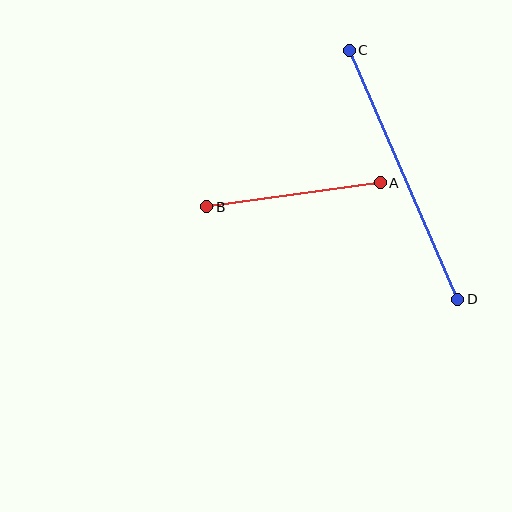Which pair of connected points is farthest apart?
Points C and D are farthest apart.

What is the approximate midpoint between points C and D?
The midpoint is at approximately (404, 175) pixels.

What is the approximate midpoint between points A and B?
The midpoint is at approximately (293, 195) pixels.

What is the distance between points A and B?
The distance is approximately 175 pixels.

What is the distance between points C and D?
The distance is approximately 272 pixels.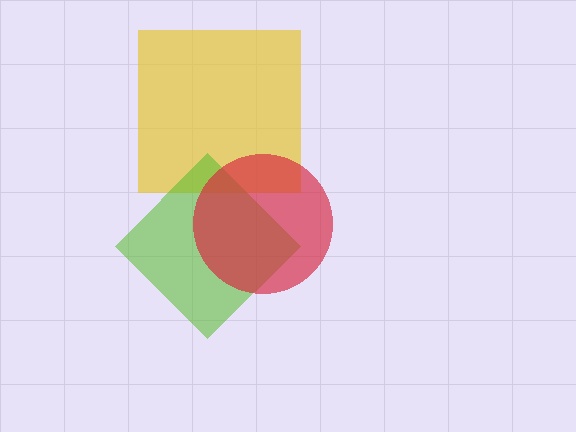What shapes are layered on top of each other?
The layered shapes are: a yellow square, a lime diamond, a red circle.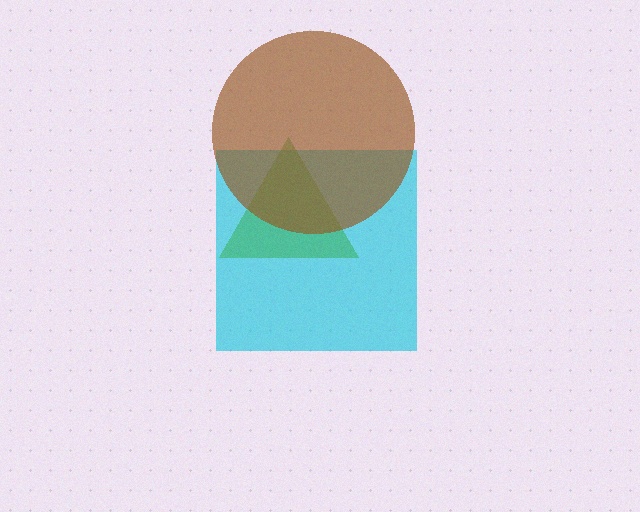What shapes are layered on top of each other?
The layered shapes are: a cyan square, a green triangle, a brown circle.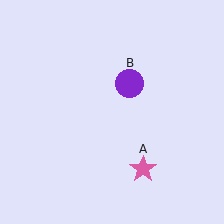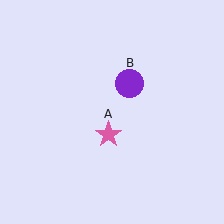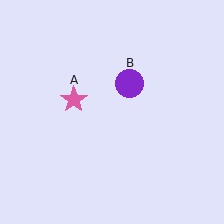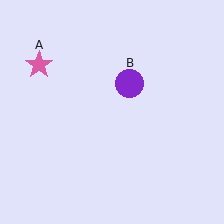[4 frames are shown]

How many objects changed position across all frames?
1 object changed position: pink star (object A).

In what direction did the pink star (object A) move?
The pink star (object A) moved up and to the left.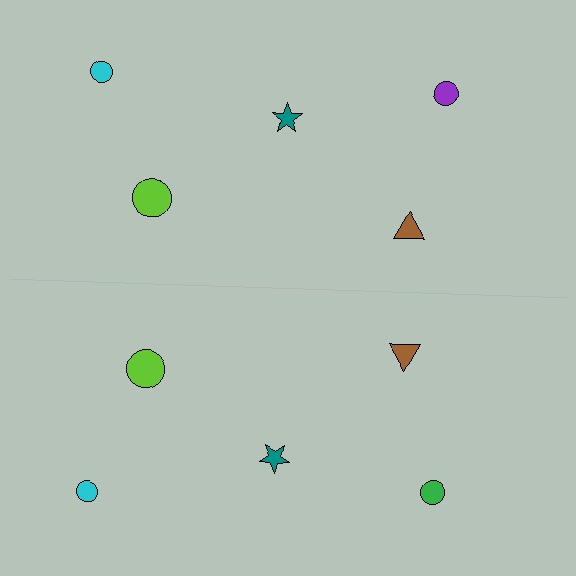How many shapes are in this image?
There are 10 shapes in this image.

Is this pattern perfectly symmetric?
No, the pattern is not perfectly symmetric. The green circle on the bottom side breaks the symmetry — its mirror counterpart is purple.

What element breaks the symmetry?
The green circle on the bottom side breaks the symmetry — its mirror counterpart is purple.